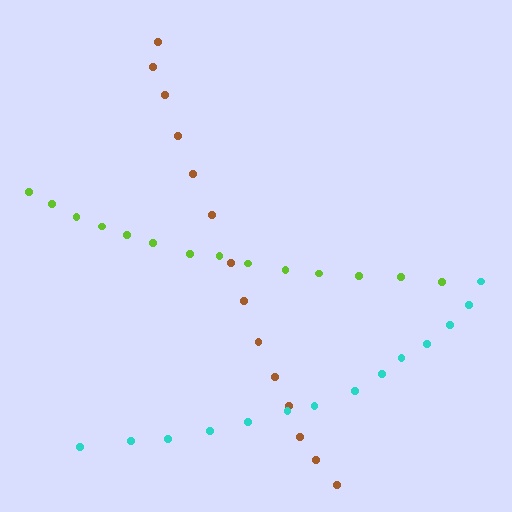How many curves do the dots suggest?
There are 3 distinct paths.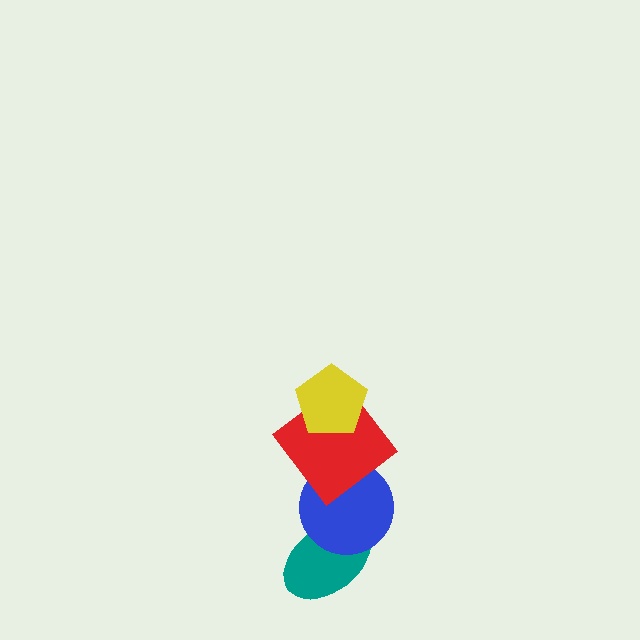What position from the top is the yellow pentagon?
The yellow pentagon is 1st from the top.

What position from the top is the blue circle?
The blue circle is 3rd from the top.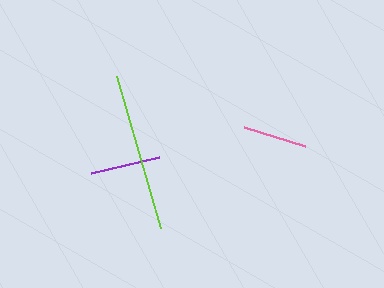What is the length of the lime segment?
The lime segment is approximately 158 pixels long.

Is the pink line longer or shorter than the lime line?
The lime line is longer than the pink line.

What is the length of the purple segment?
The purple segment is approximately 70 pixels long.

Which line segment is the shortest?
The pink line is the shortest at approximately 64 pixels.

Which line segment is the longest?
The lime line is the longest at approximately 158 pixels.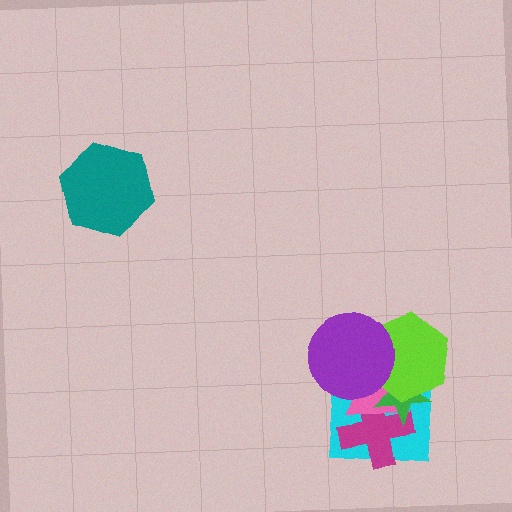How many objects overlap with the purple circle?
4 objects overlap with the purple circle.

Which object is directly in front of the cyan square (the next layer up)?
The magenta cross is directly in front of the cyan square.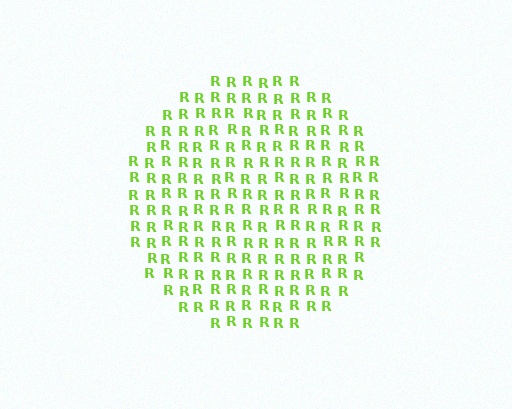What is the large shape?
The large shape is a circle.